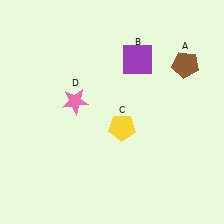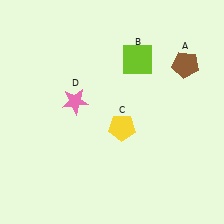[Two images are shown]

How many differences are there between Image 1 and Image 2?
There is 1 difference between the two images.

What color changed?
The square (B) changed from purple in Image 1 to lime in Image 2.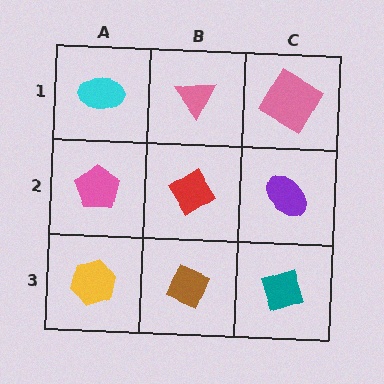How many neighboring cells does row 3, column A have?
2.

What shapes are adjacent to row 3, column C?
A purple ellipse (row 2, column C), a brown diamond (row 3, column B).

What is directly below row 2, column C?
A teal diamond.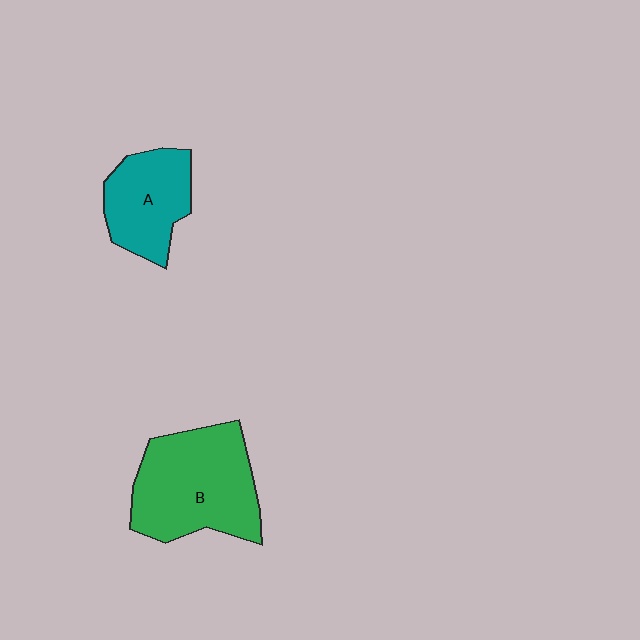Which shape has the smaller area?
Shape A (teal).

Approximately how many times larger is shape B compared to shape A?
Approximately 1.6 times.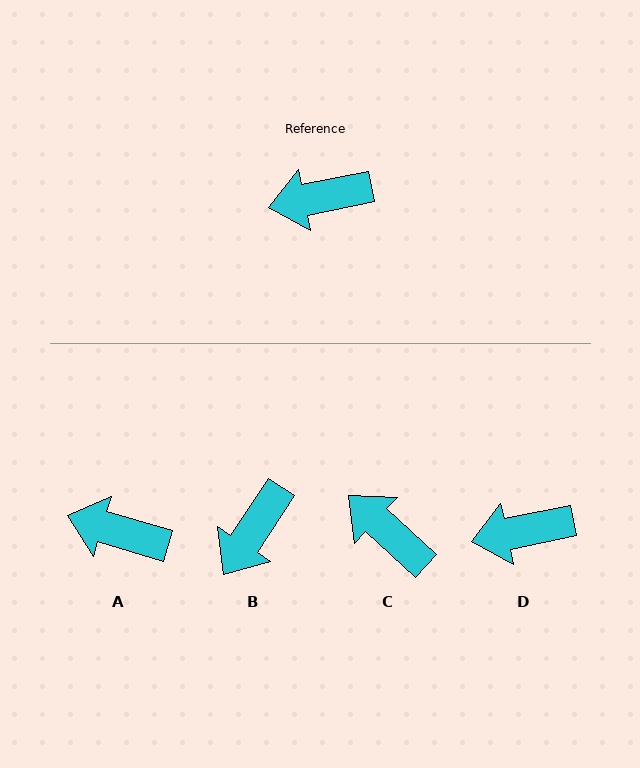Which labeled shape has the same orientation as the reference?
D.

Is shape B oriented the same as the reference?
No, it is off by about 45 degrees.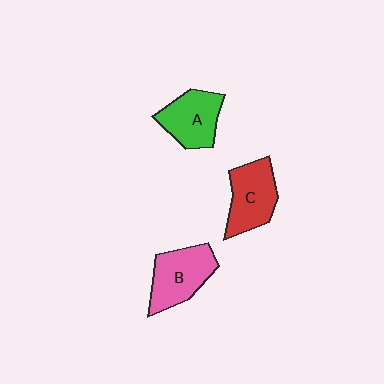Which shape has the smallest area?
Shape A (green).